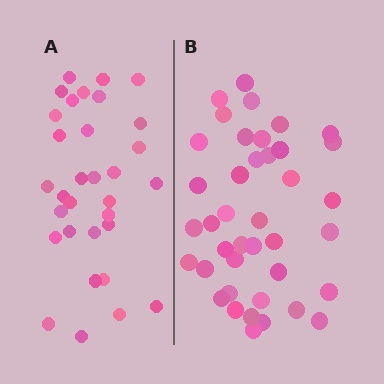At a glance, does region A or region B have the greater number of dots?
Region B (the right region) has more dots.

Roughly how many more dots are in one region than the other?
Region B has roughly 8 or so more dots than region A.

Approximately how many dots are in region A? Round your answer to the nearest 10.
About 30 dots. (The exact count is 32, which rounds to 30.)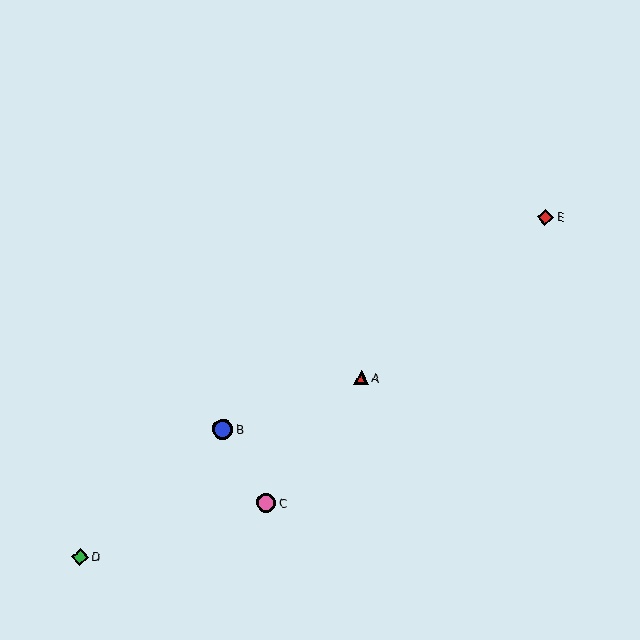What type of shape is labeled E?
Shape E is a red diamond.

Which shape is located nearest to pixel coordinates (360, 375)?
The red triangle (labeled A) at (362, 378) is nearest to that location.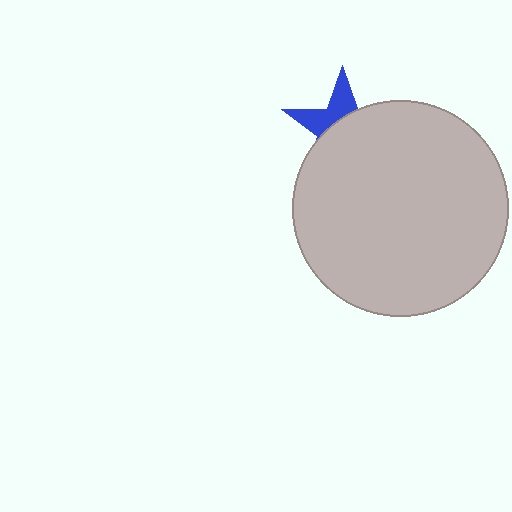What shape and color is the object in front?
The object in front is a light gray circle.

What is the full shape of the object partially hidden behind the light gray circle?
The partially hidden object is a blue star.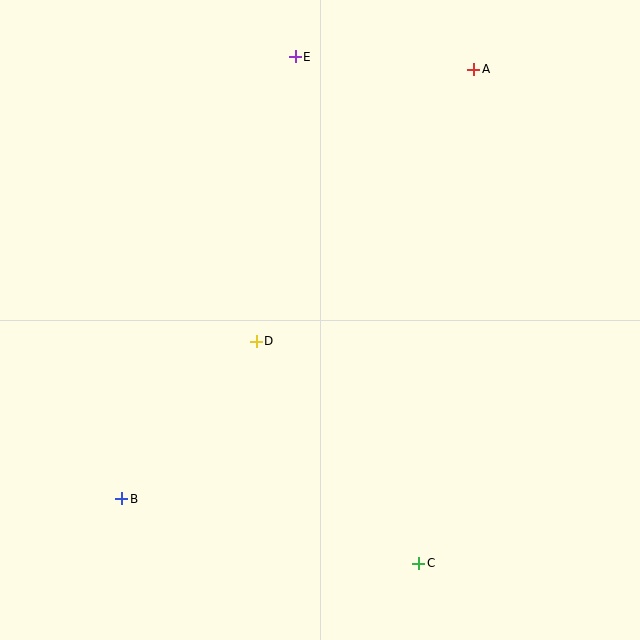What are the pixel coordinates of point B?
Point B is at (122, 499).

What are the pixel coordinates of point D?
Point D is at (256, 341).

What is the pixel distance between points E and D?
The distance between E and D is 287 pixels.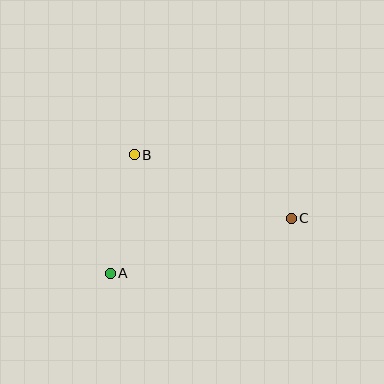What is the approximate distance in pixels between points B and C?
The distance between B and C is approximately 170 pixels.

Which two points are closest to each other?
Points A and B are closest to each other.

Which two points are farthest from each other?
Points A and C are farthest from each other.